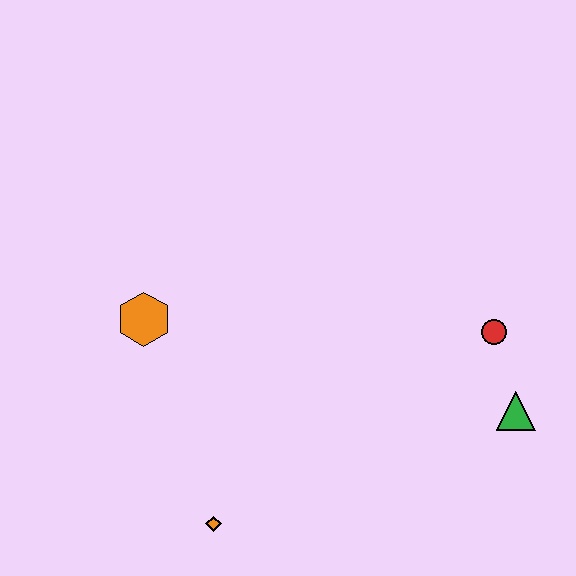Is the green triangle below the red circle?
Yes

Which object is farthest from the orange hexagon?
The green triangle is farthest from the orange hexagon.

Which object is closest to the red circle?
The green triangle is closest to the red circle.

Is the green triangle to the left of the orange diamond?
No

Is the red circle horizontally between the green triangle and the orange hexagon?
Yes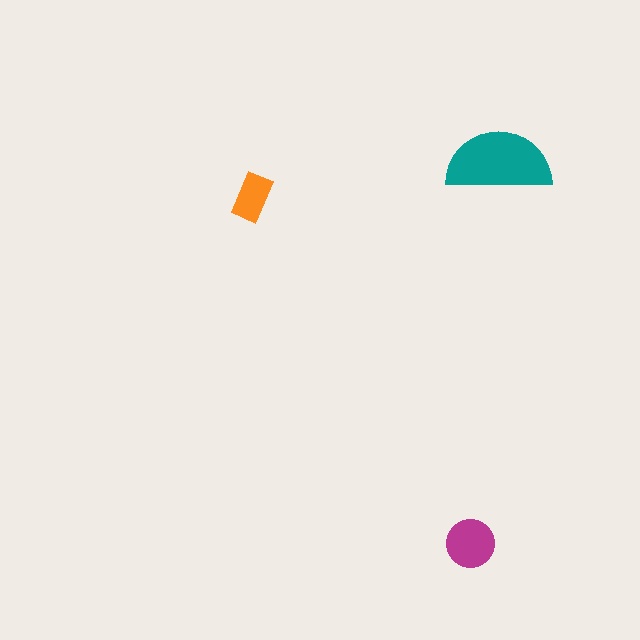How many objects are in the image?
There are 3 objects in the image.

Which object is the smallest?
The orange rectangle.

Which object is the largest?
The teal semicircle.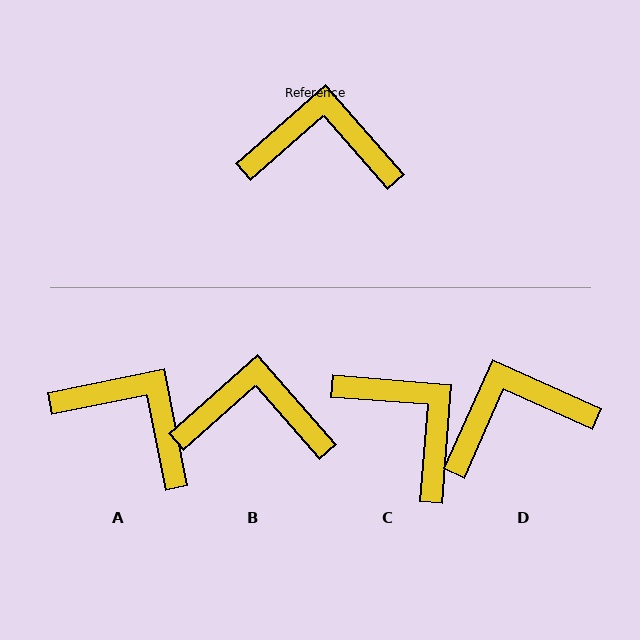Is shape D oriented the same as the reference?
No, it is off by about 24 degrees.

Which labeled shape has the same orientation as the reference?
B.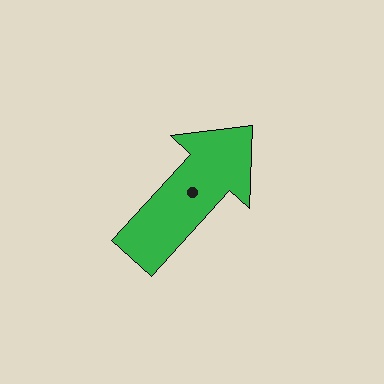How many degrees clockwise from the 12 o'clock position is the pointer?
Approximately 42 degrees.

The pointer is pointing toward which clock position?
Roughly 1 o'clock.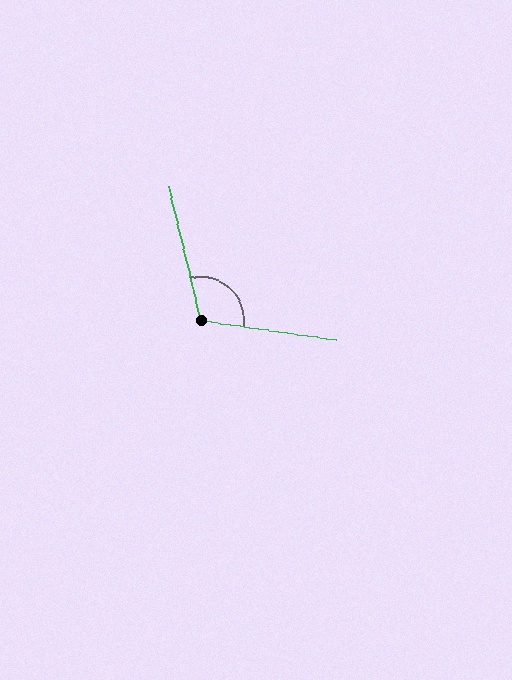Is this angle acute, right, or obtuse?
It is obtuse.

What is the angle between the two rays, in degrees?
Approximately 111 degrees.